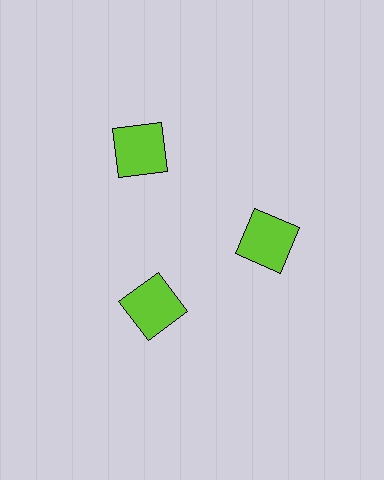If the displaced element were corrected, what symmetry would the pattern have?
It would have 3-fold rotational symmetry — the pattern would map onto itself every 120 degrees.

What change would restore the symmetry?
The symmetry would be restored by moving it inward, back onto the ring so that all 3 squares sit at equal angles and equal distance from the center.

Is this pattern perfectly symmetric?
No. The 3 lime squares are arranged in a ring, but one element near the 11 o'clock position is pushed outward from the center, breaking the 3-fold rotational symmetry.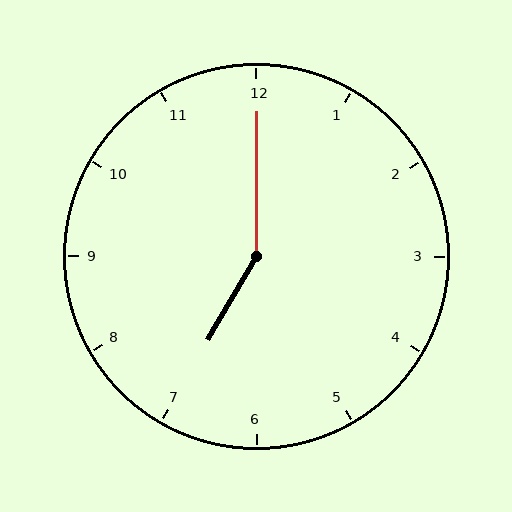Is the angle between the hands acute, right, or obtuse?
It is obtuse.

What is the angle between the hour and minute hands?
Approximately 150 degrees.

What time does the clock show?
7:00.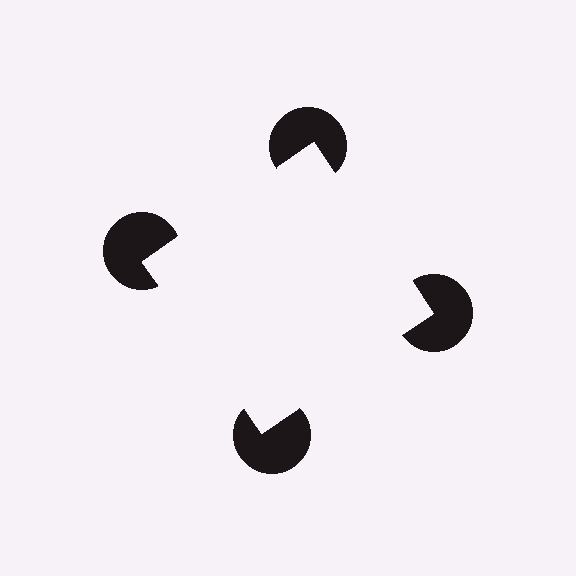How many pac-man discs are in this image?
There are 4 — one at each vertex of the illusory square.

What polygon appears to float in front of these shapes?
An illusory square — its edges are inferred from the aligned wedge cuts in the pac-man discs, not physically drawn.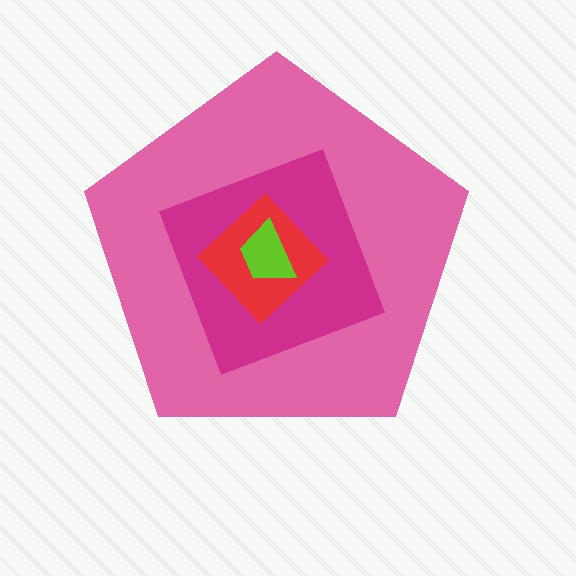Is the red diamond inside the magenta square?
Yes.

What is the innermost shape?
The lime trapezoid.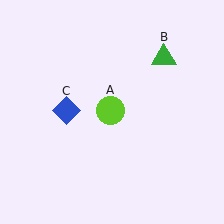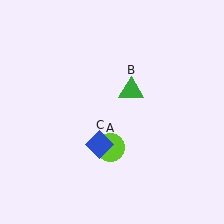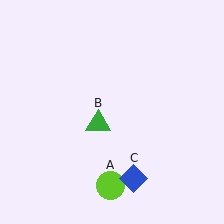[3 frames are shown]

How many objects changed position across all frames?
3 objects changed position: lime circle (object A), green triangle (object B), blue diamond (object C).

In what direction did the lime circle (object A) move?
The lime circle (object A) moved down.